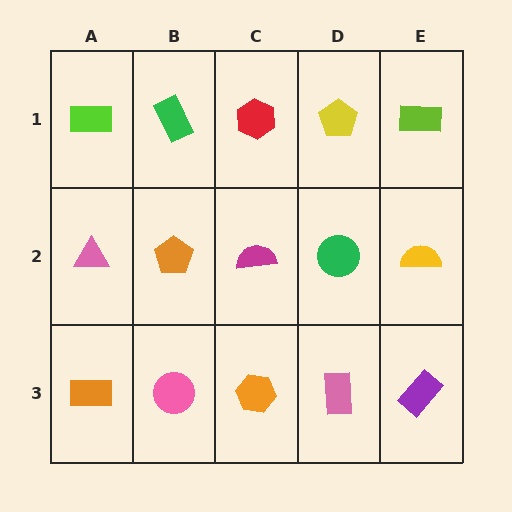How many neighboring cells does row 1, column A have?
2.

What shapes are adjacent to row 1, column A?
A pink triangle (row 2, column A), a green rectangle (row 1, column B).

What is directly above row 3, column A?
A pink triangle.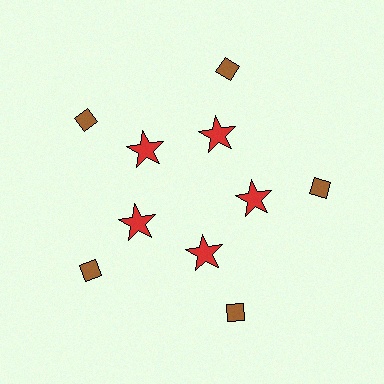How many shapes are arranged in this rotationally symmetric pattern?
There are 10 shapes, arranged in 5 groups of 2.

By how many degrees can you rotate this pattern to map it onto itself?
The pattern maps onto itself every 72 degrees of rotation.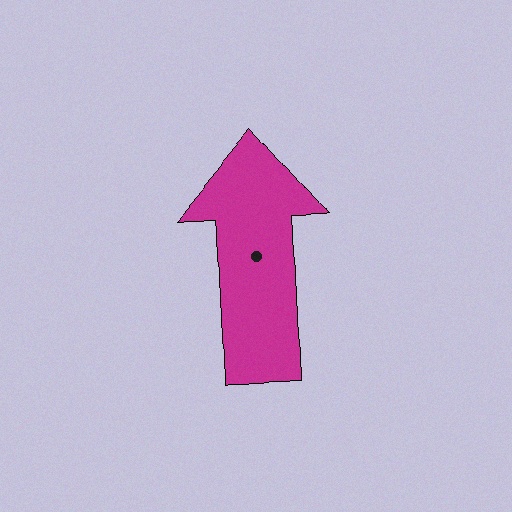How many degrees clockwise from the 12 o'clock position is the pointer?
Approximately 359 degrees.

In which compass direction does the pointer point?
North.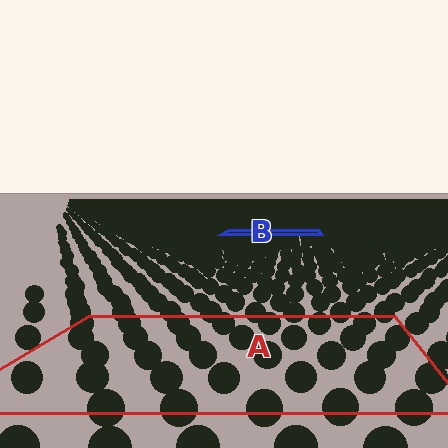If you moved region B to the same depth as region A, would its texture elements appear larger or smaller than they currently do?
They would appear larger. At a closer depth, the same texture elements are projected at a bigger on-screen size.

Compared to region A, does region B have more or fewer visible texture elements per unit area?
Region B has more texture elements per unit area — they are packed more densely because it is farther away.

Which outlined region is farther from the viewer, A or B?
Region B is farther from the viewer — the texture elements inside it appear smaller and more densely packed.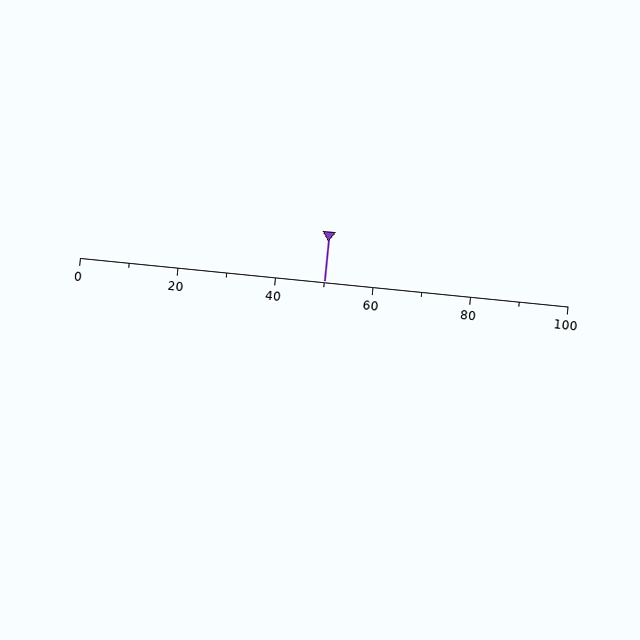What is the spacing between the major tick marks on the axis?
The major ticks are spaced 20 apart.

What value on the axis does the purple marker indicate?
The marker indicates approximately 50.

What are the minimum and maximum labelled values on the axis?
The axis runs from 0 to 100.